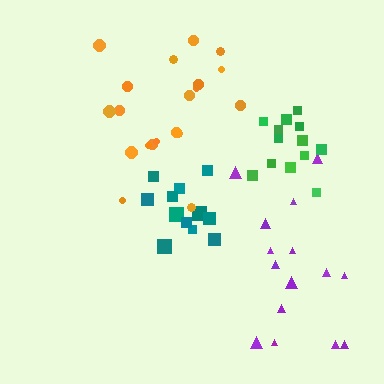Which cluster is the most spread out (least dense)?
Purple.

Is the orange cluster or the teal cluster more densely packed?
Teal.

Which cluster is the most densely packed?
Teal.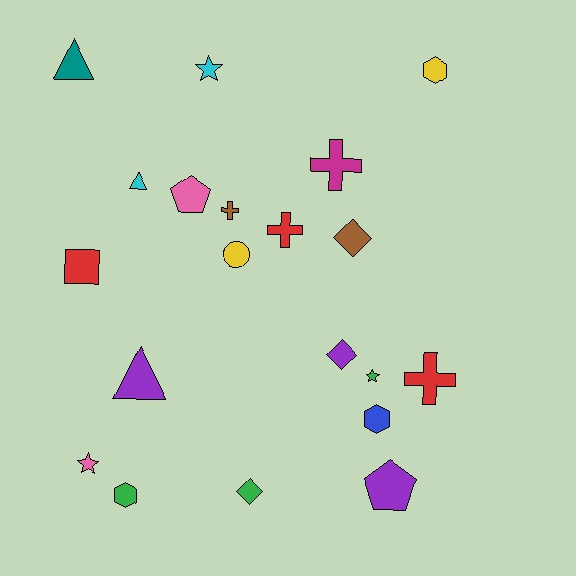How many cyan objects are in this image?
There are 2 cyan objects.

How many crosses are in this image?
There are 4 crosses.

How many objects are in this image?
There are 20 objects.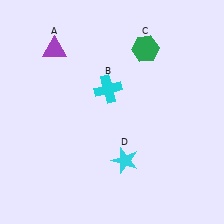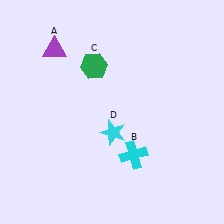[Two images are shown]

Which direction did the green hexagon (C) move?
The green hexagon (C) moved left.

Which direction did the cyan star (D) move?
The cyan star (D) moved up.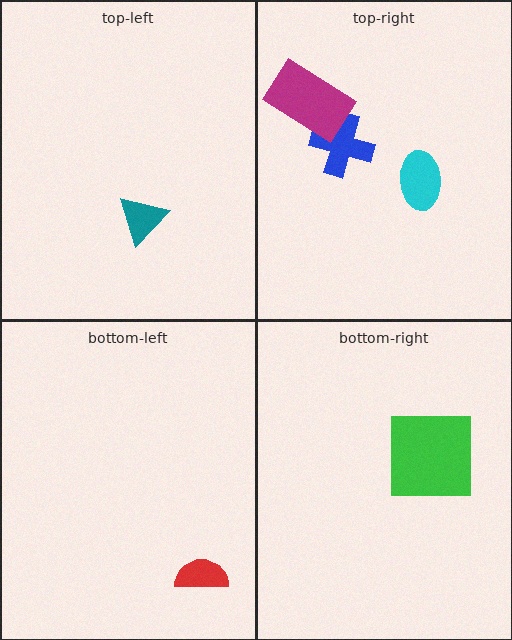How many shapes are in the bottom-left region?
1.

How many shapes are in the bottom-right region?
1.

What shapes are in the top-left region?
The teal triangle.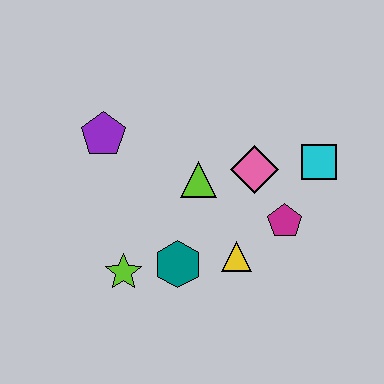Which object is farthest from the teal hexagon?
The cyan square is farthest from the teal hexagon.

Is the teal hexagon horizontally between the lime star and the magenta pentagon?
Yes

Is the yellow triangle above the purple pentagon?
No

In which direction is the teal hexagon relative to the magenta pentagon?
The teal hexagon is to the left of the magenta pentagon.